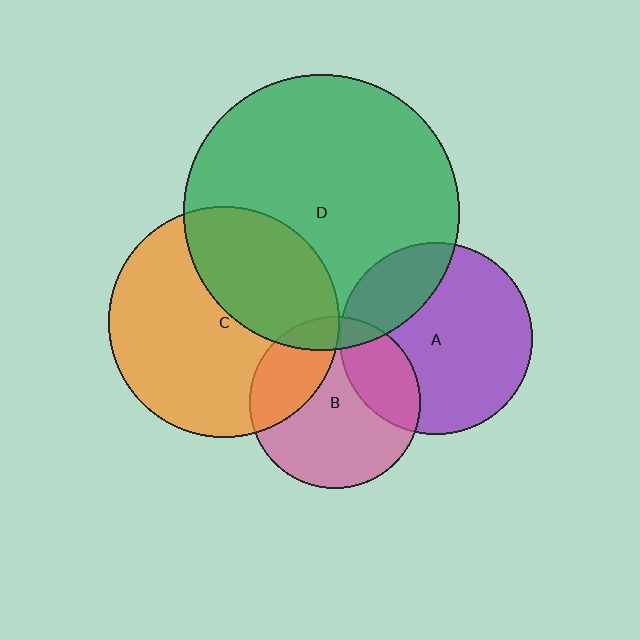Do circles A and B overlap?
Yes.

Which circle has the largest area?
Circle D (green).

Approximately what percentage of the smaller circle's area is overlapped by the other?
Approximately 25%.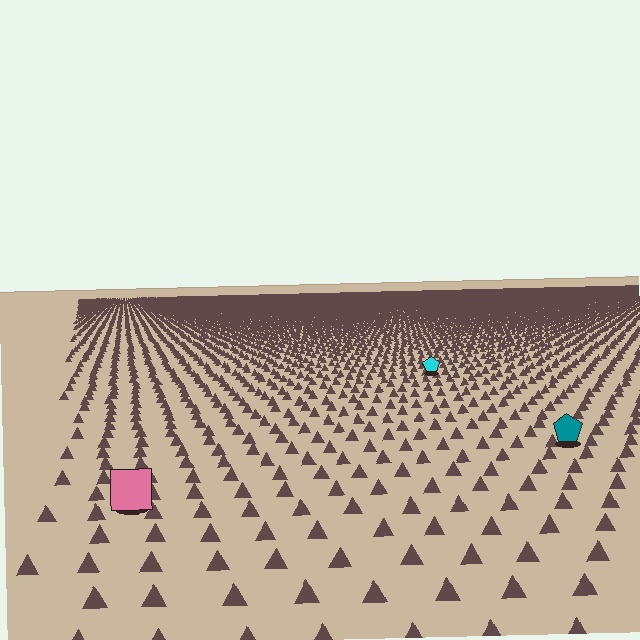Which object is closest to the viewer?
The pink square is closest. The texture marks near it are larger and more spread out.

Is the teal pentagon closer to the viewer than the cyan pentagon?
Yes. The teal pentagon is closer — you can tell from the texture gradient: the ground texture is coarser near it.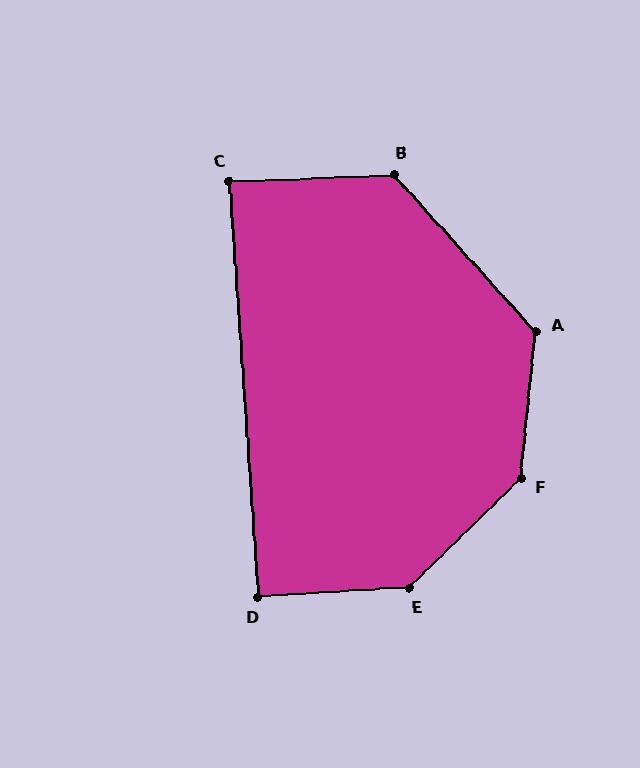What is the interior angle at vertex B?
Approximately 130 degrees (obtuse).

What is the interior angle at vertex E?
Approximately 139 degrees (obtuse).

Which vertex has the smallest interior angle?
C, at approximately 88 degrees.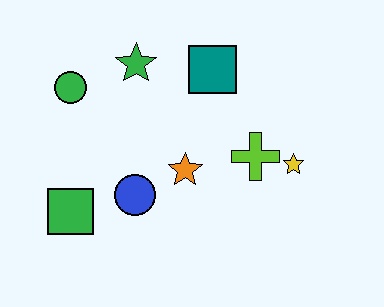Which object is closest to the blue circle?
The orange star is closest to the blue circle.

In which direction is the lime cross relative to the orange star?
The lime cross is to the right of the orange star.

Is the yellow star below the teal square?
Yes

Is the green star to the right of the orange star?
No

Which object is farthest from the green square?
The yellow star is farthest from the green square.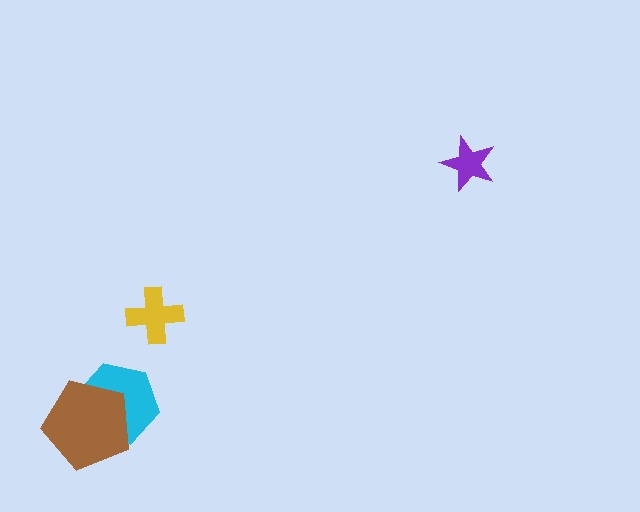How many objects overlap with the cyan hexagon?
1 object overlaps with the cyan hexagon.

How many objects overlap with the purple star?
0 objects overlap with the purple star.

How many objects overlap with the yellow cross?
0 objects overlap with the yellow cross.